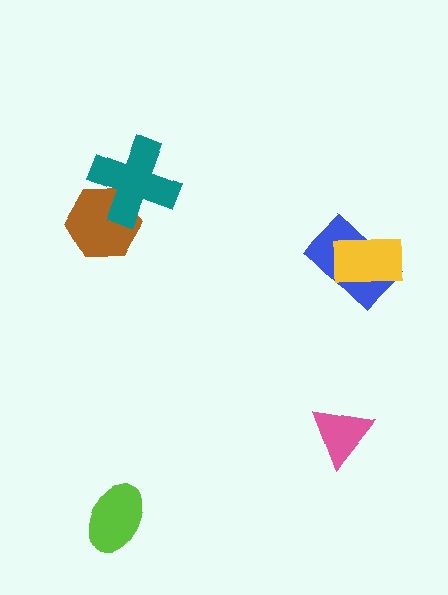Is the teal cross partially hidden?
No, no other shape covers it.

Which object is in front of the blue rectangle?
The yellow rectangle is in front of the blue rectangle.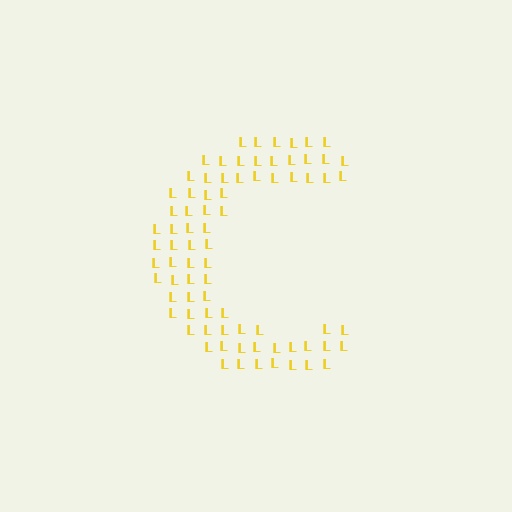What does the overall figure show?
The overall figure shows the letter C.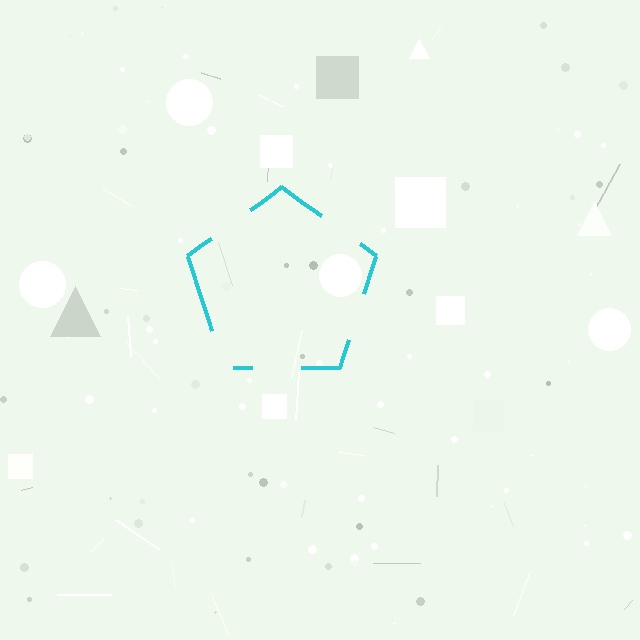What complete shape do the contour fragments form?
The contour fragments form a pentagon.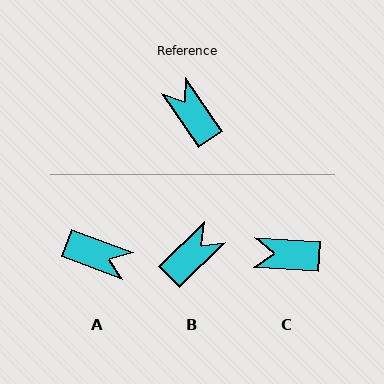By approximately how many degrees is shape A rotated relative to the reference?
Approximately 145 degrees clockwise.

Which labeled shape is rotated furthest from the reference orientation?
A, about 145 degrees away.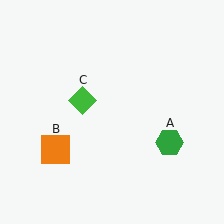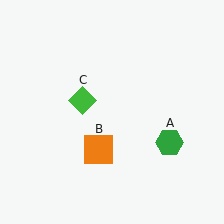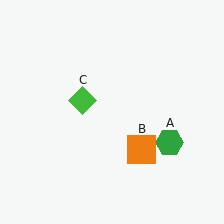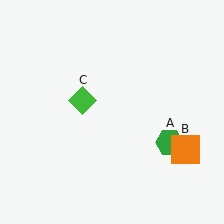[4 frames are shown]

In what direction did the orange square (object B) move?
The orange square (object B) moved right.